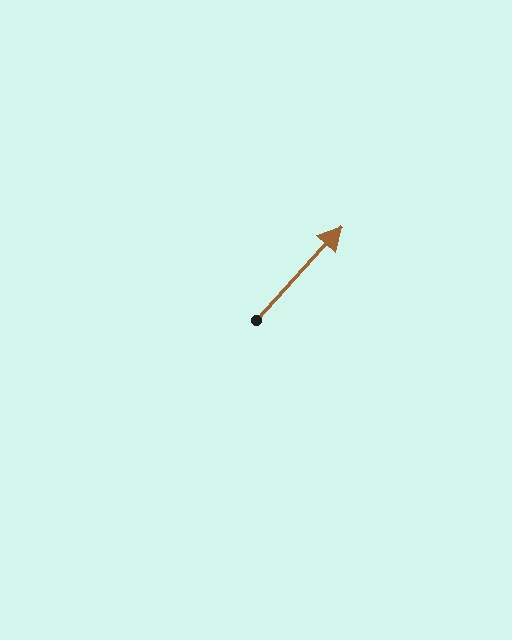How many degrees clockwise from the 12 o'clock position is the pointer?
Approximately 42 degrees.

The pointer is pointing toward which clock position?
Roughly 1 o'clock.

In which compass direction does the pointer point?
Northeast.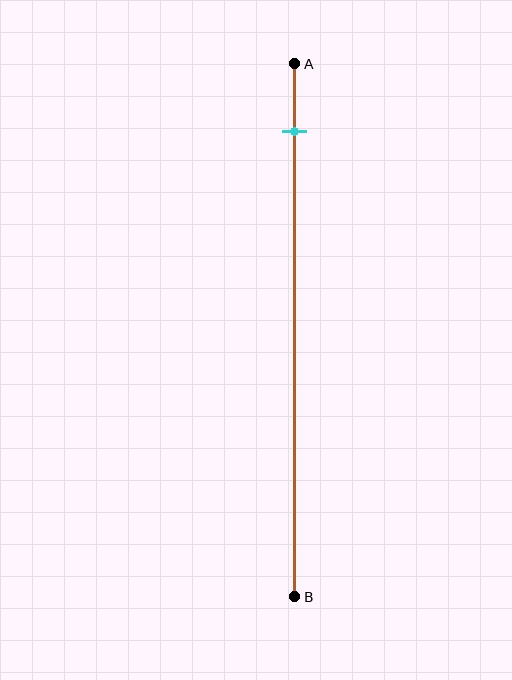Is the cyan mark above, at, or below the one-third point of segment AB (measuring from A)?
The cyan mark is above the one-third point of segment AB.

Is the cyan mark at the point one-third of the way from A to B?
No, the mark is at about 15% from A, not at the 33% one-third point.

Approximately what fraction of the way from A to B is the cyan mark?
The cyan mark is approximately 15% of the way from A to B.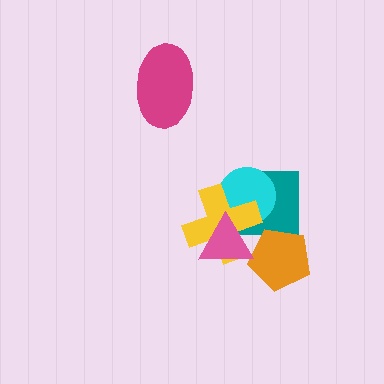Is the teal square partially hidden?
Yes, it is partially covered by another shape.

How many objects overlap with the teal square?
3 objects overlap with the teal square.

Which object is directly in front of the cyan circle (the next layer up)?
The yellow cross is directly in front of the cyan circle.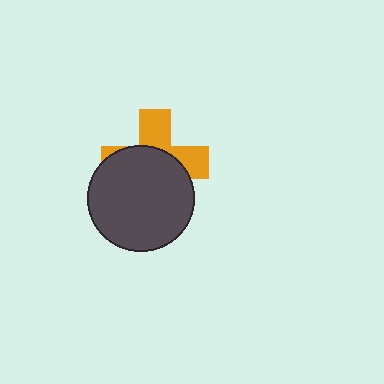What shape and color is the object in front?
The object in front is a dark gray circle.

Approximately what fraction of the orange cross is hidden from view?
Roughly 60% of the orange cross is hidden behind the dark gray circle.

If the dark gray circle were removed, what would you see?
You would see the complete orange cross.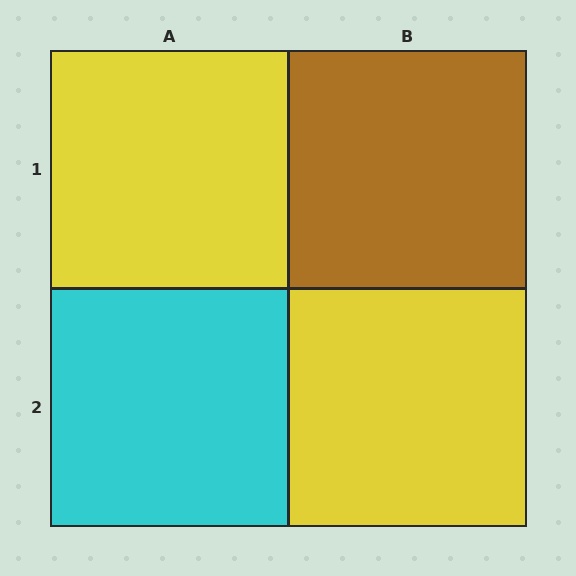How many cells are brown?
1 cell is brown.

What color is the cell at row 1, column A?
Yellow.